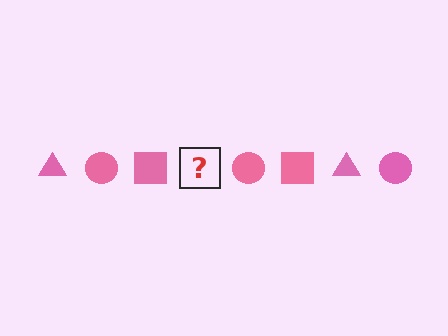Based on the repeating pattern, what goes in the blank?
The blank should be a pink triangle.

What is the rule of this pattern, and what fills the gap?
The rule is that the pattern cycles through triangle, circle, square shapes in pink. The gap should be filled with a pink triangle.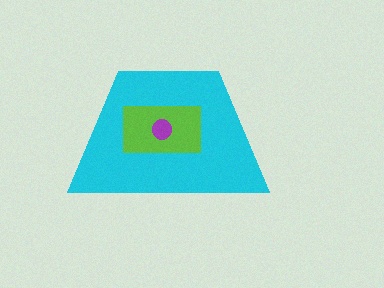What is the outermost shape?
The cyan trapezoid.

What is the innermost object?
The purple circle.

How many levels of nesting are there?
3.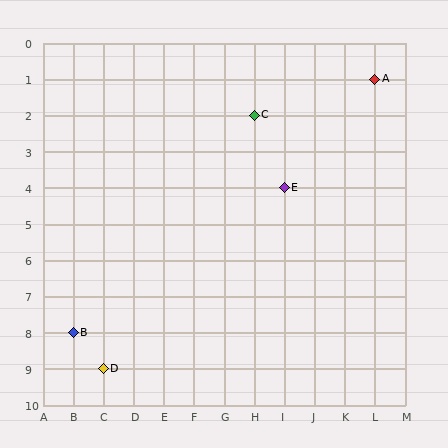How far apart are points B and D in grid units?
Points B and D are 1 column and 1 row apart (about 1.4 grid units diagonally).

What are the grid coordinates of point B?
Point B is at grid coordinates (B, 8).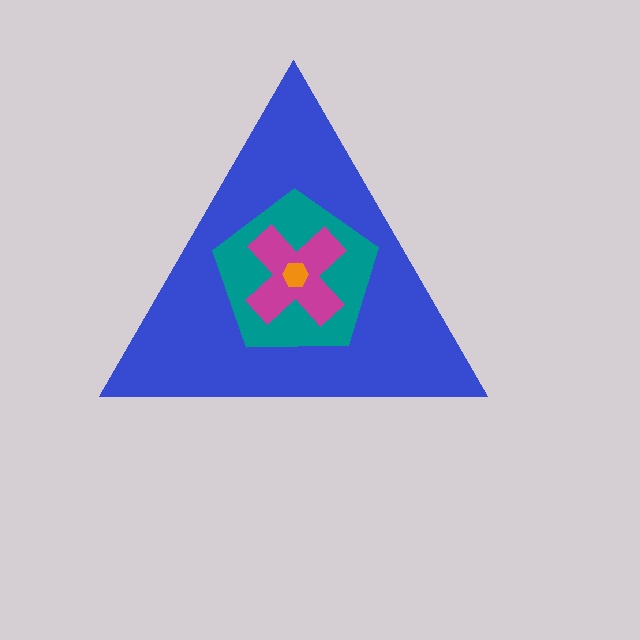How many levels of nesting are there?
4.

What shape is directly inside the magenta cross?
The orange hexagon.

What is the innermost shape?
The orange hexagon.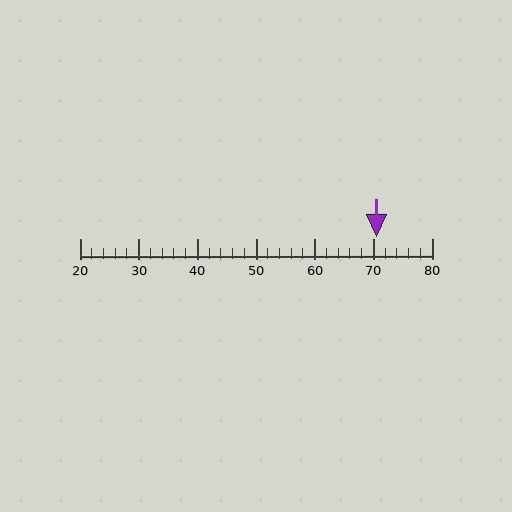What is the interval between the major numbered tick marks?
The major tick marks are spaced 10 units apart.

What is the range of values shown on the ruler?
The ruler shows values from 20 to 80.